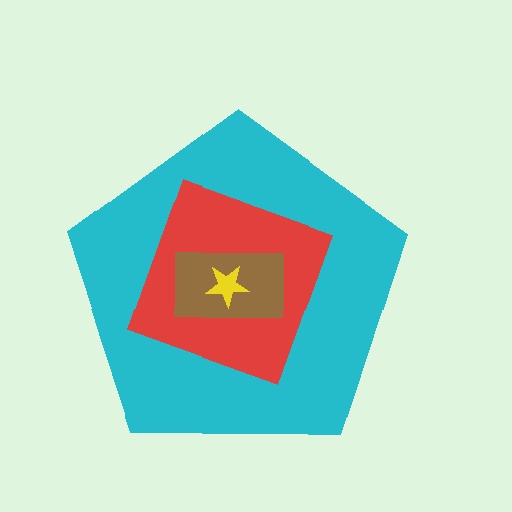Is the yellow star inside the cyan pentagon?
Yes.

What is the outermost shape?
The cyan pentagon.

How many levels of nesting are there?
4.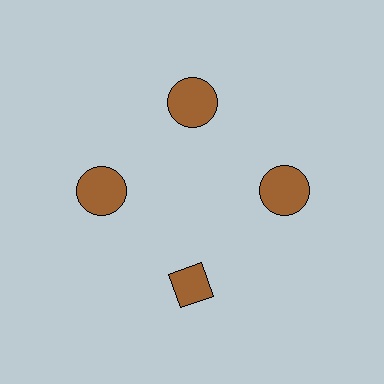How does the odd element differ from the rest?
It has a different shape: diamond instead of circle.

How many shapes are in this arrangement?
There are 4 shapes arranged in a ring pattern.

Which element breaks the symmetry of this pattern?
The brown diamond at roughly the 6 o'clock position breaks the symmetry. All other shapes are brown circles.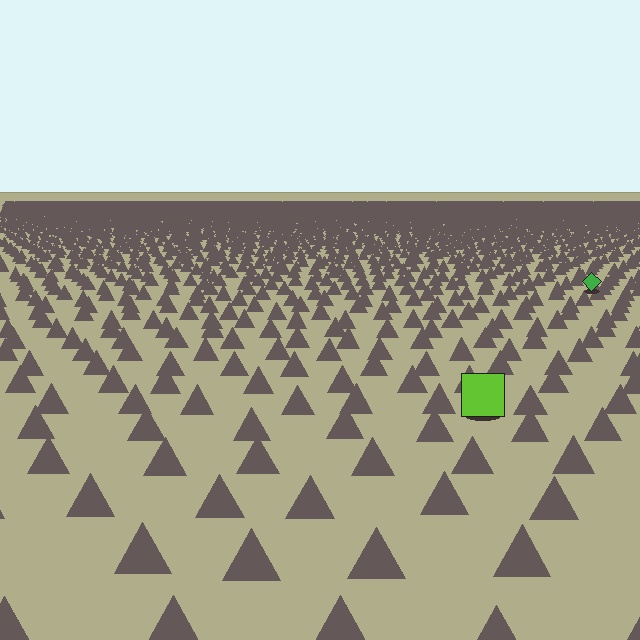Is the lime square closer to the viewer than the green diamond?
Yes. The lime square is closer — you can tell from the texture gradient: the ground texture is coarser near it.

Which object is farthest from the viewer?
The green diamond is farthest from the viewer. It appears smaller and the ground texture around it is denser.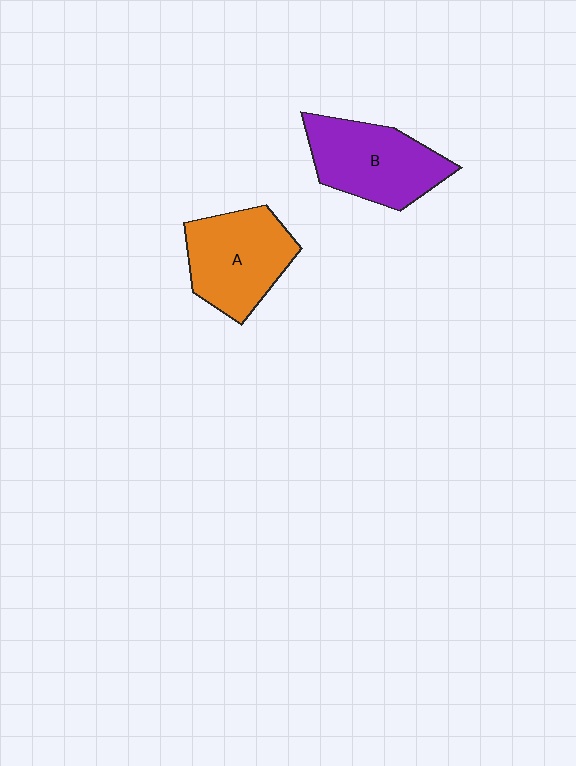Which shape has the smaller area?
Shape A (orange).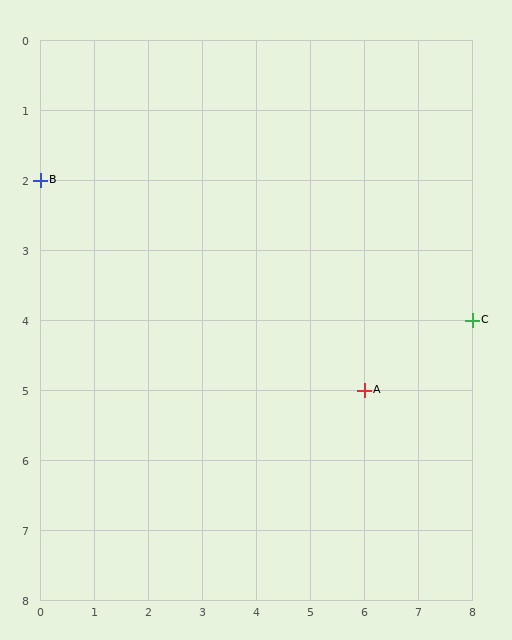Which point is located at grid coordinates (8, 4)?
Point C is at (8, 4).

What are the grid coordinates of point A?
Point A is at grid coordinates (6, 5).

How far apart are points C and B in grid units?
Points C and B are 8 columns and 2 rows apart (about 8.2 grid units diagonally).